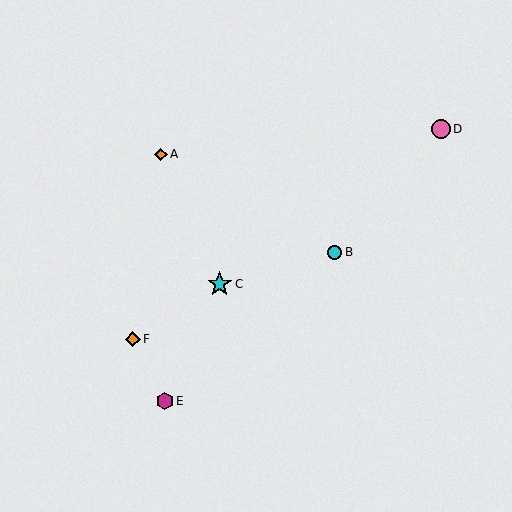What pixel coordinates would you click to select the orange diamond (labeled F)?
Click at (132, 339) to select the orange diamond F.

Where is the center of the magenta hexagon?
The center of the magenta hexagon is at (164, 401).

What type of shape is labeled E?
Shape E is a magenta hexagon.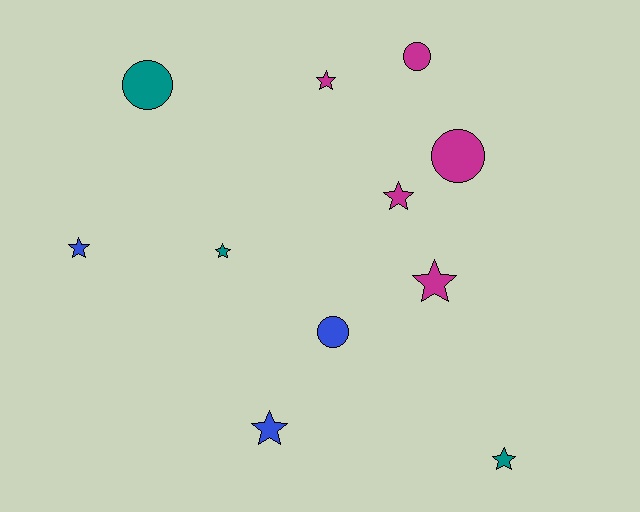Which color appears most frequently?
Magenta, with 5 objects.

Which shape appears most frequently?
Star, with 7 objects.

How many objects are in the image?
There are 11 objects.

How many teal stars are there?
There are 2 teal stars.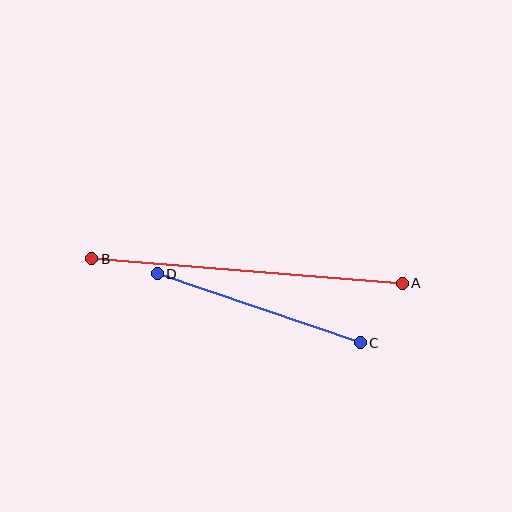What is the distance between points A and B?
The distance is approximately 311 pixels.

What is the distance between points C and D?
The distance is approximately 214 pixels.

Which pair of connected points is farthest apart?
Points A and B are farthest apart.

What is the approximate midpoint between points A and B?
The midpoint is at approximately (247, 271) pixels.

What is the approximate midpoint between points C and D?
The midpoint is at approximately (259, 308) pixels.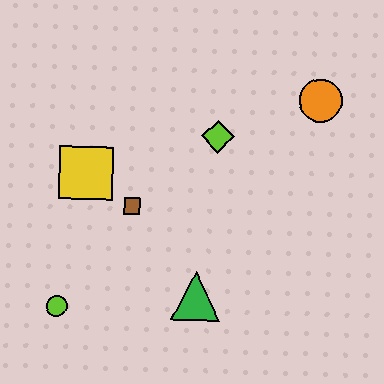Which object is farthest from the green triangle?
The orange circle is farthest from the green triangle.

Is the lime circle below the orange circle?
Yes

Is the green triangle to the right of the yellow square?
Yes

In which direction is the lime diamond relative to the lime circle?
The lime diamond is above the lime circle.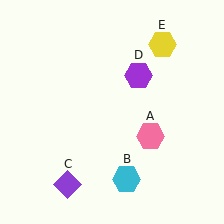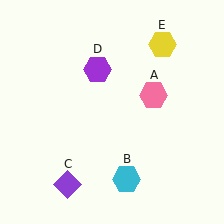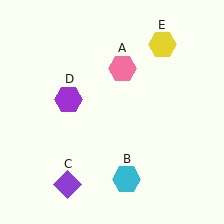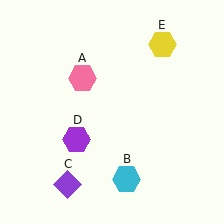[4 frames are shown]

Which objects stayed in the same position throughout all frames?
Cyan hexagon (object B) and purple diamond (object C) and yellow hexagon (object E) remained stationary.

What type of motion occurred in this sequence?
The pink hexagon (object A), purple hexagon (object D) rotated counterclockwise around the center of the scene.